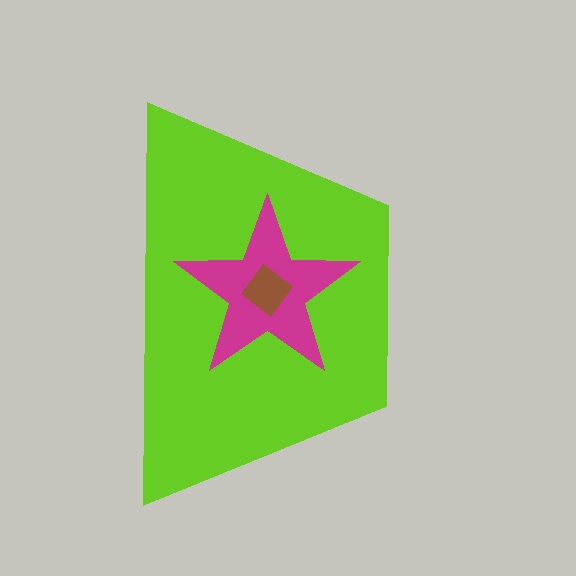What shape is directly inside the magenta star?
The brown diamond.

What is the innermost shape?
The brown diamond.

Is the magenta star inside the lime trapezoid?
Yes.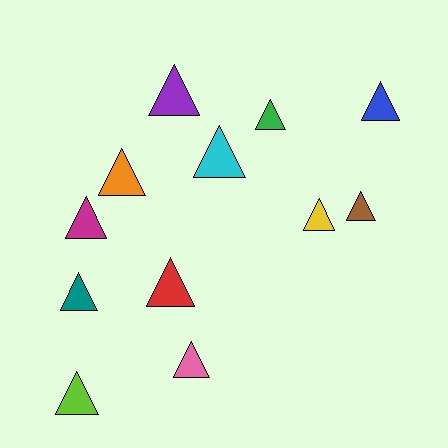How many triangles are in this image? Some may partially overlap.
There are 12 triangles.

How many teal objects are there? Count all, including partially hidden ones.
There is 1 teal object.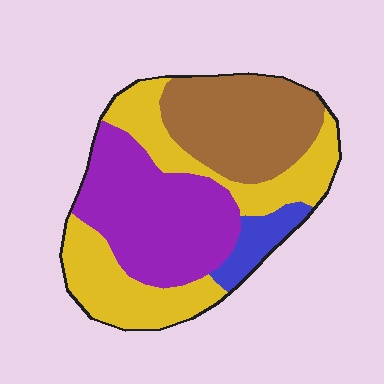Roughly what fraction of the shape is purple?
Purple covers around 30% of the shape.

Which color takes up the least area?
Blue, at roughly 5%.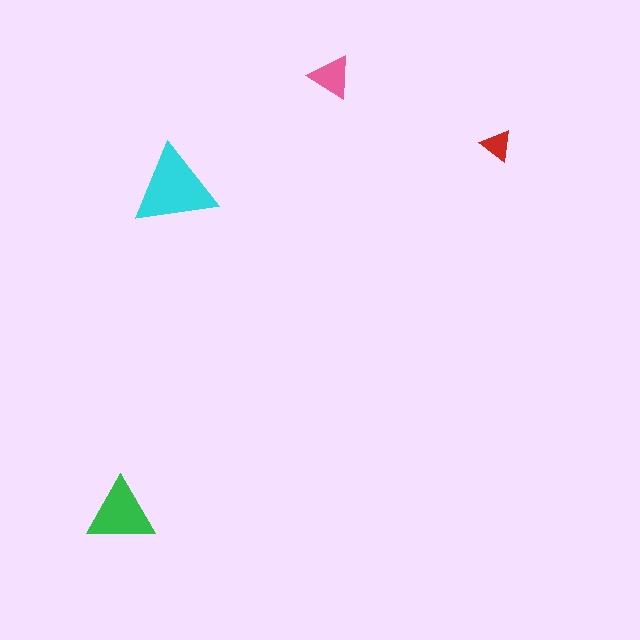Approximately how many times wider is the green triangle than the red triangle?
About 2 times wider.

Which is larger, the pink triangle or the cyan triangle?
The cyan one.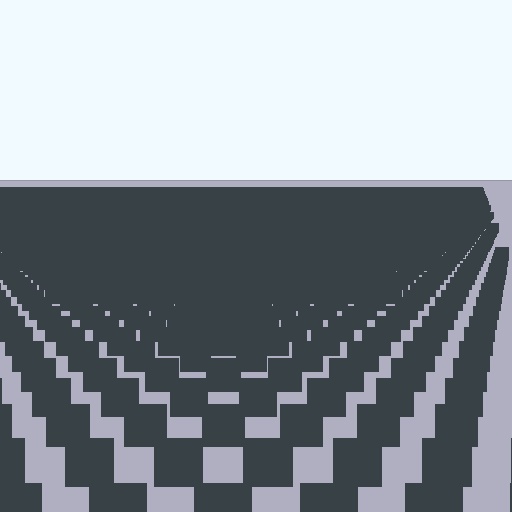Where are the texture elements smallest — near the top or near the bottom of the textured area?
Near the top.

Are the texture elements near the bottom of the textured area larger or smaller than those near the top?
Larger. Near the bottom, elements are closer to the viewer and appear at a bigger on-screen size.